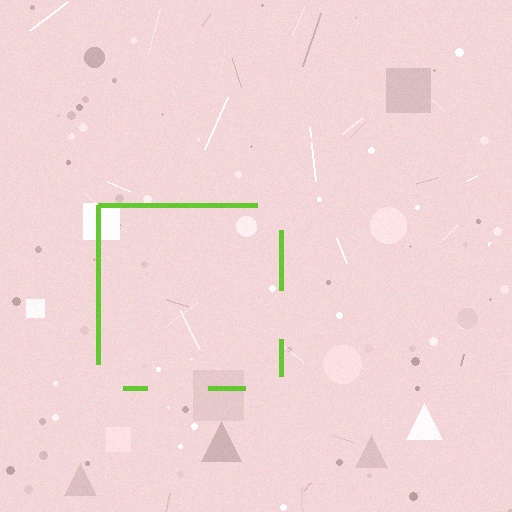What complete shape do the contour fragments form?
The contour fragments form a square.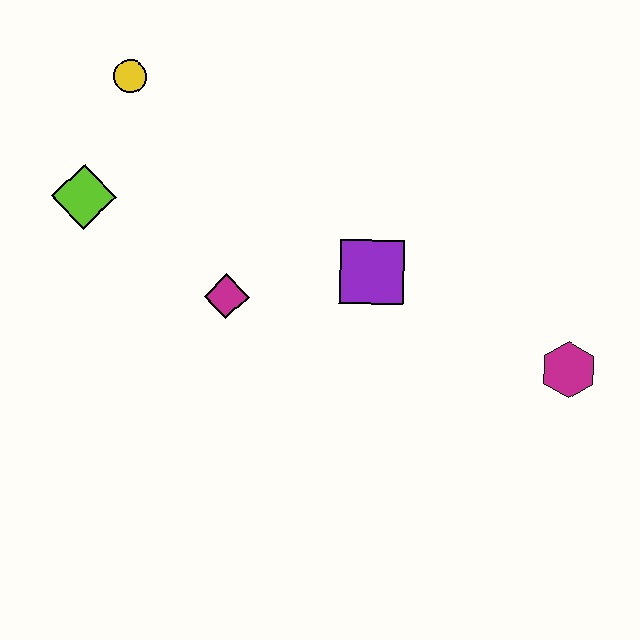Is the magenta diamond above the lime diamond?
No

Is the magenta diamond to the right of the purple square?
No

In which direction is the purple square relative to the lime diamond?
The purple square is to the right of the lime diamond.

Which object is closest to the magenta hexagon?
The purple square is closest to the magenta hexagon.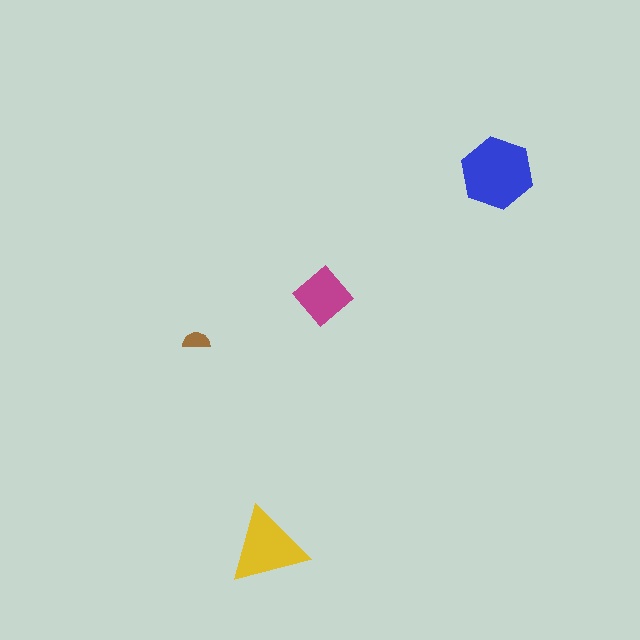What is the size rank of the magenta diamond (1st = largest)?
3rd.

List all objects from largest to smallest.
The blue hexagon, the yellow triangle, the magenta diamond, the brown semicircle.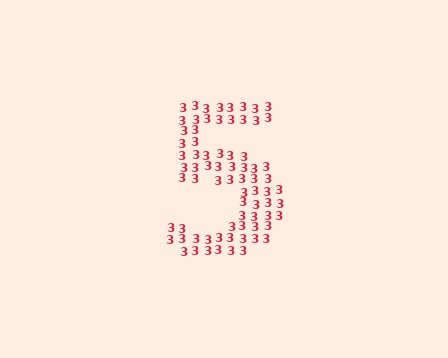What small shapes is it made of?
It is made of small digit 3's.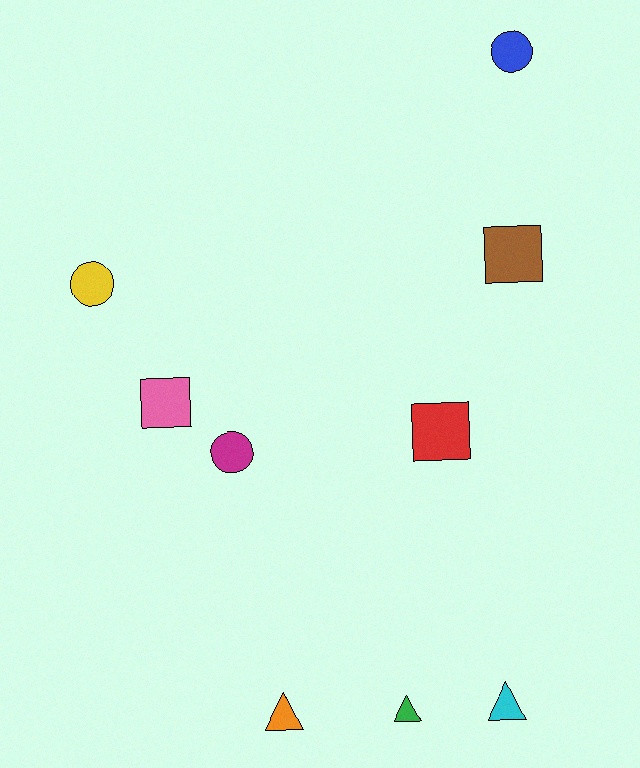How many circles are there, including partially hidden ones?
There are 3 circles.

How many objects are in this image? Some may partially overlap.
There are 9 objects.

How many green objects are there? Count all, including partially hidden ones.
There is 1 green object.